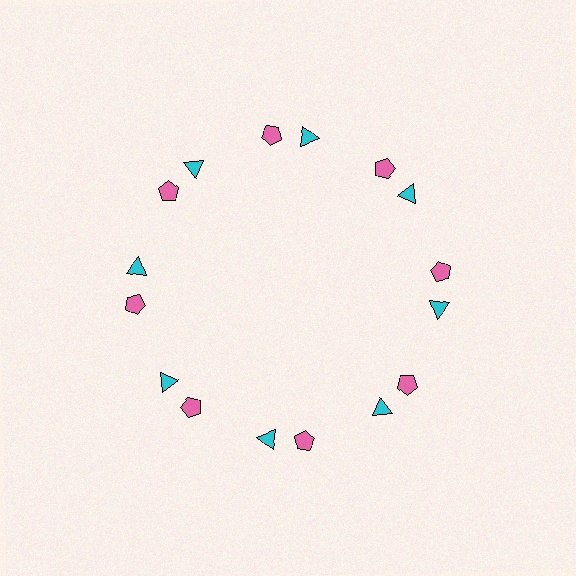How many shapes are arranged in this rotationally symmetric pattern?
There are 16 shapes, arranged in 8 groups of 2.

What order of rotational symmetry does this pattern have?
This pattern has 8-fold rotational symmetry.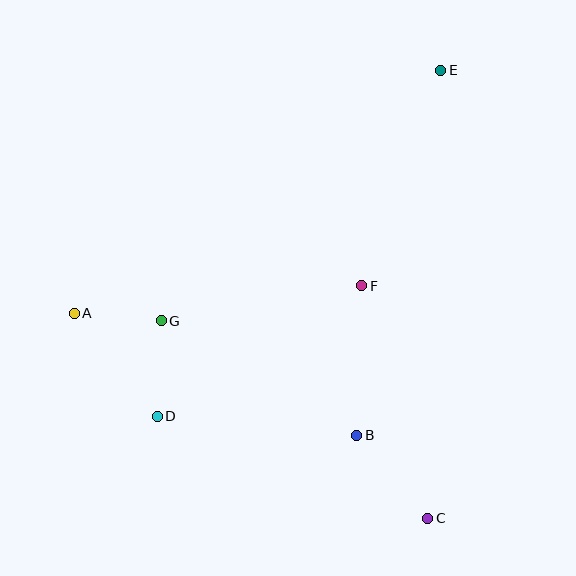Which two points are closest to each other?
Points A and G are closest to each other.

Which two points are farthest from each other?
Points C and E are farthest from each other.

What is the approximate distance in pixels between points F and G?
The distance between F and G is approximately 203 pixels.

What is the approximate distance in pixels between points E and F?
The distance between E and F is approximately 230 pixels.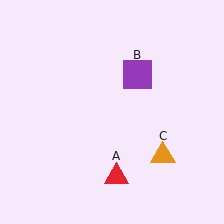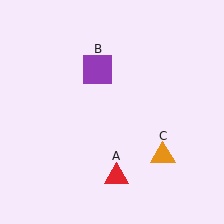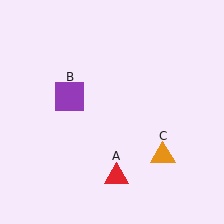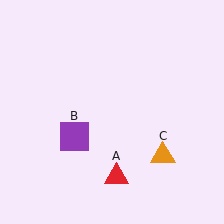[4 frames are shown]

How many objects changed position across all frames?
1 object changed position: purple square (object B).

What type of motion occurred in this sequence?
The purple square (object B) rotated counterclockwise around the center of the scene.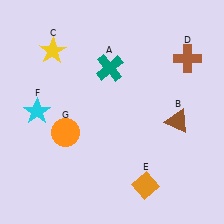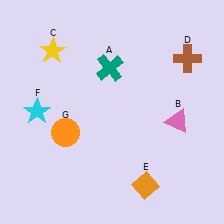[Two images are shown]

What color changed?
The triangle (B) changed from brown in Image 1 to pink in Image 2.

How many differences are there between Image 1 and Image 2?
There is 1 difference between the two images.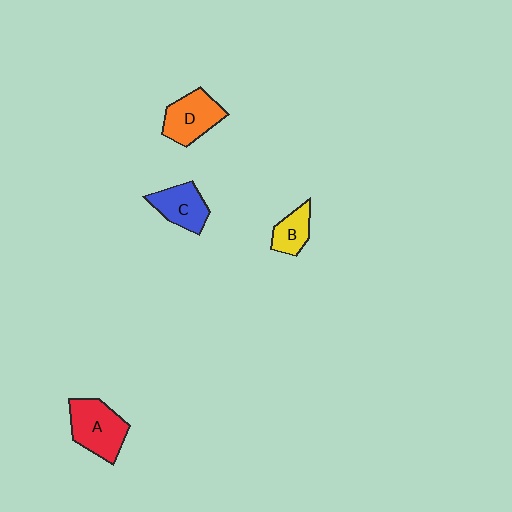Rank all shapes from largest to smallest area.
From largest to smallest: A (red), D (orange), C (blue), B (yellow).